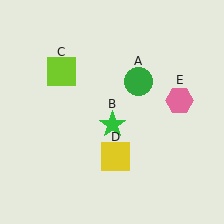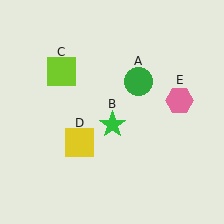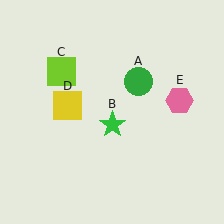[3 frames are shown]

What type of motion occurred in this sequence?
The yellow square (object D) rotated clockwise around the center of the scene.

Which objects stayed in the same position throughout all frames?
Green circle (object A) and green star (object B) and lime square (object C) and pink hexagon (object E) remained stationary.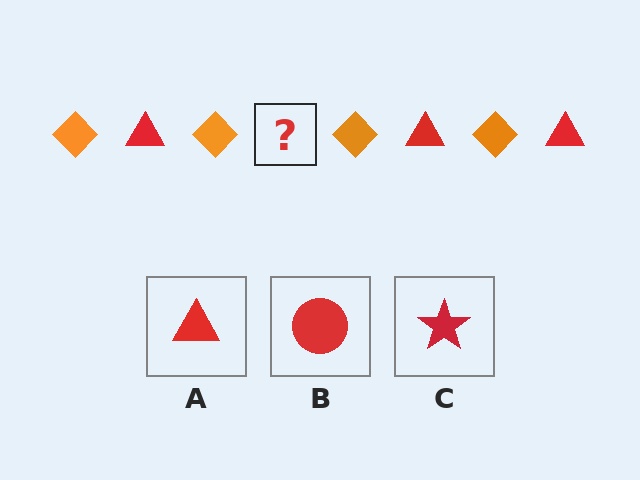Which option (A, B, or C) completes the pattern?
A.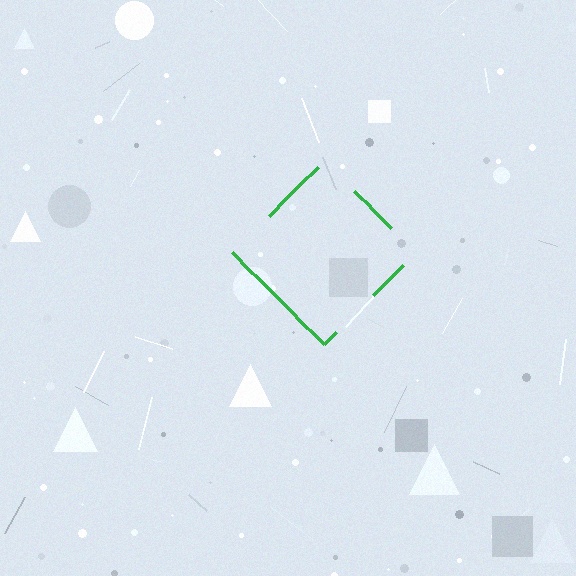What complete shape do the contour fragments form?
The contour fragments form a diamond.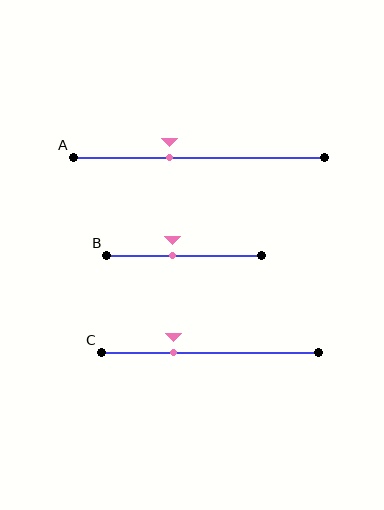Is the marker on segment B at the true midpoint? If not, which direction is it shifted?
No, the marker on segment B is shifted to the left by about 7% of the segment length.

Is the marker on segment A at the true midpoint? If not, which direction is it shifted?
No, the marker on segment A is shifted to the left by about 12% of the segment length.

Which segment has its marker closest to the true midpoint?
Segment B has its marker closest to the true midpoint.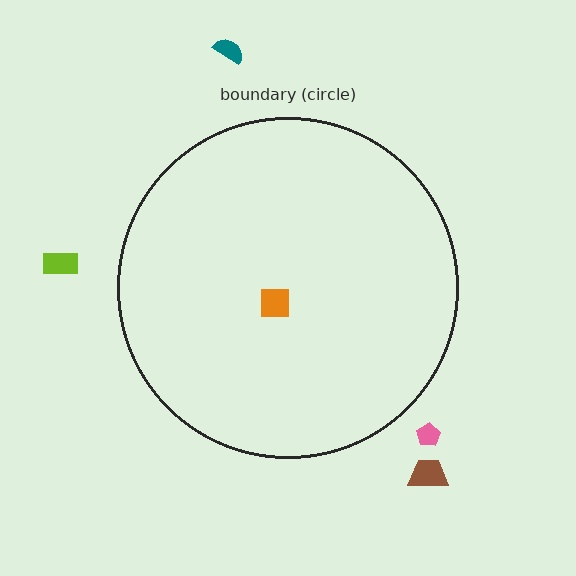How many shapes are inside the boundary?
1 inside, 4 outside.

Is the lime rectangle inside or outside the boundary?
Outside.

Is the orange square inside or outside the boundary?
Inside.